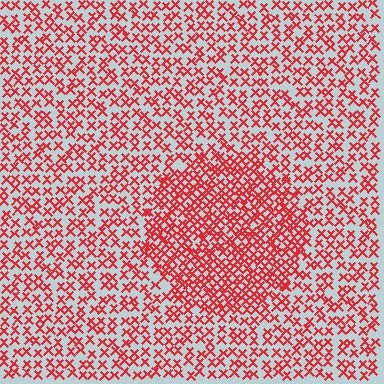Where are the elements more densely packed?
The elements are more densely packed inside the circle boundary.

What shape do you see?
I see a circle.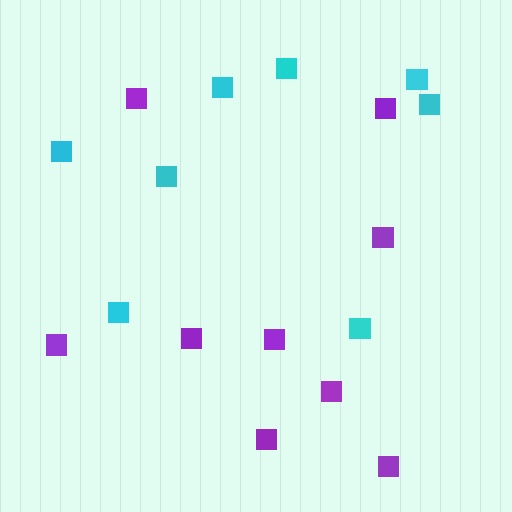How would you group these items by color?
There are 2 groups: one group of purple squares (9) and one group of cyan squares (8).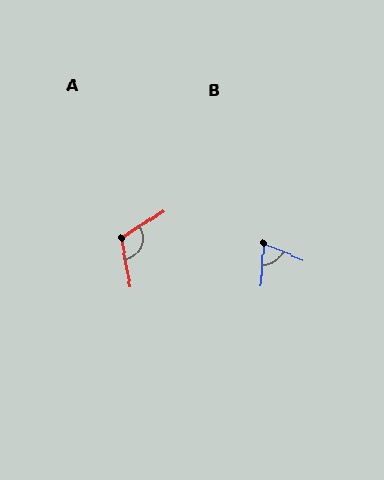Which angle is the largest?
A, at approximately 112 degrees.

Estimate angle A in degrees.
Approximately 112 degrees.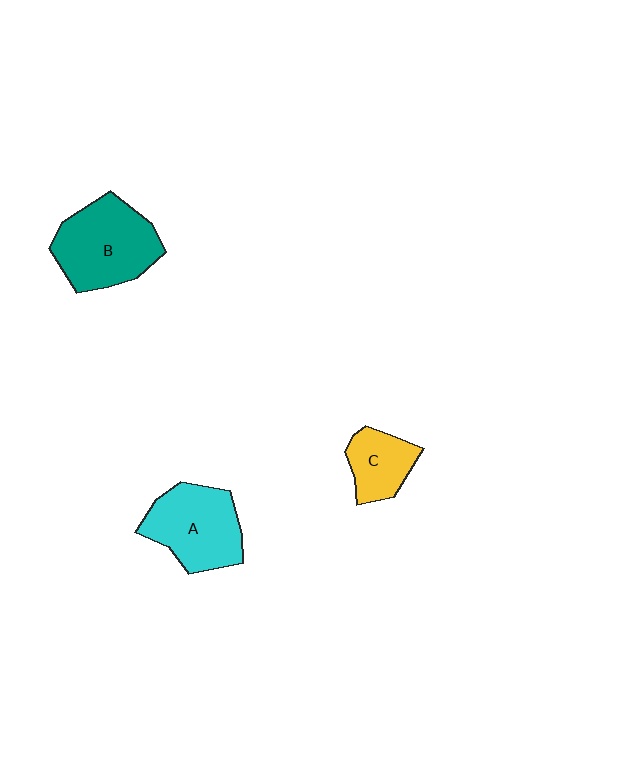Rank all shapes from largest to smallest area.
From largest to smallest: B (teal), A (cyan), C (yellow).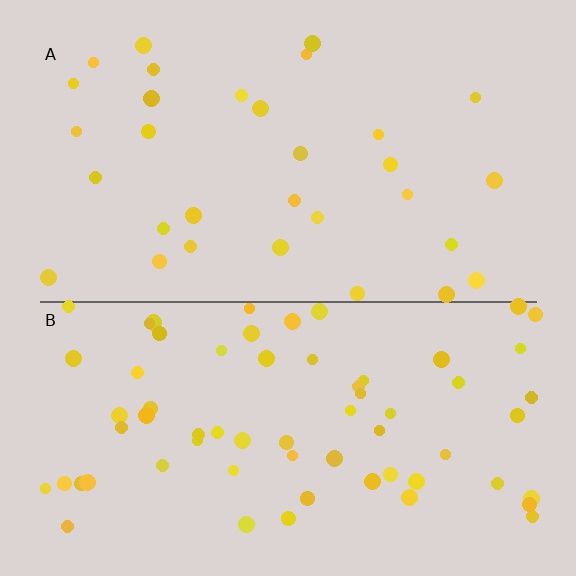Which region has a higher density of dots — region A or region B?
B (the bottom).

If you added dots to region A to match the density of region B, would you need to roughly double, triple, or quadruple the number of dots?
Approximately double.